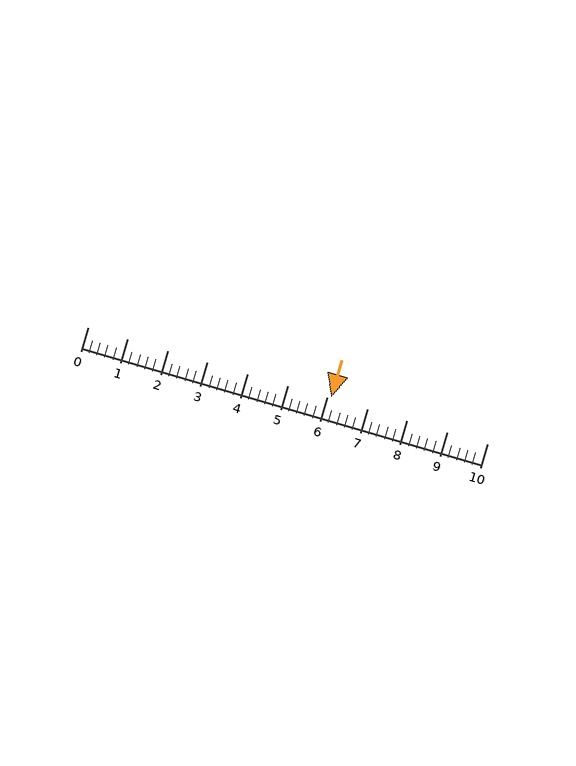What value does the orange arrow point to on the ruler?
The orange arrow points to approximately 6.1.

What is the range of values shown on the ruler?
The ruler shows values from 0 to 10.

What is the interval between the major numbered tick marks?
The major tick marks are spaced 1 units apart.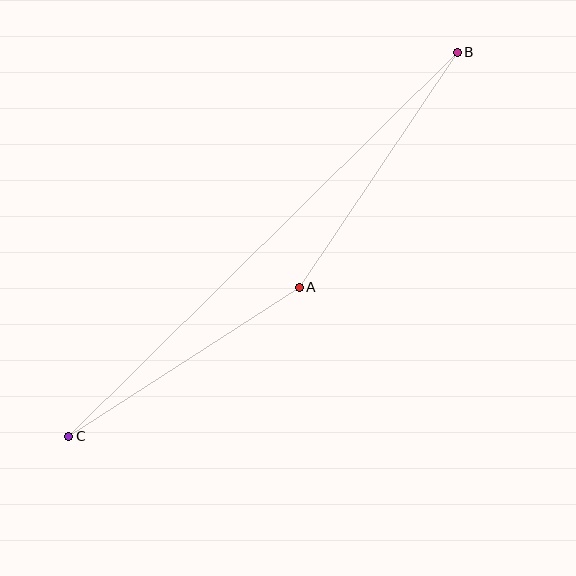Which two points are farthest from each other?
Points B and C are farthest from each other.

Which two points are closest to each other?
Points A and C are closest to each other.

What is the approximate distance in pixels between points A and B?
The distance between A and B is approximately 283 pixels.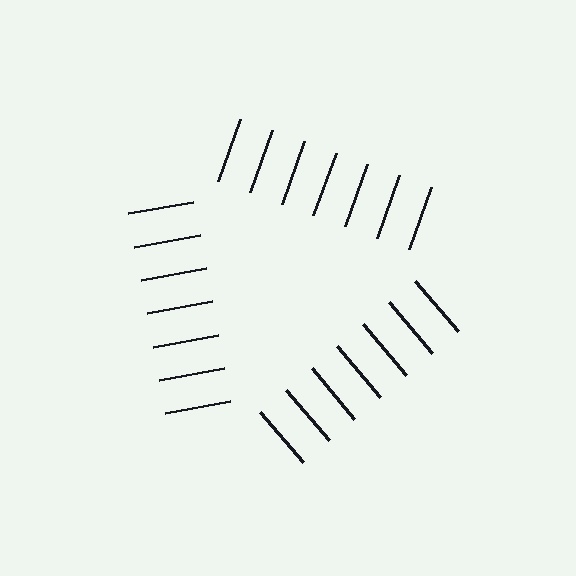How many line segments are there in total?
21 — 7 along each of the 3 edges.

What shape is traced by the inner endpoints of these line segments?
An illusory triangle — the line segments terminate on its edges but no continuous stroke is drawn.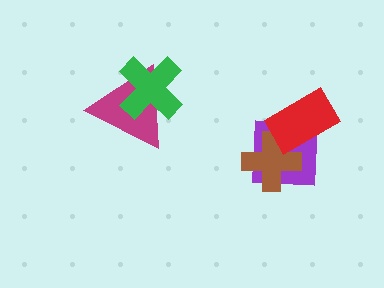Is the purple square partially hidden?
Yes, it is partially covered by another shape.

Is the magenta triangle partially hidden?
Yes, it is partially covered by another shape.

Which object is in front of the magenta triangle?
The green cross is in front of the magenta triangle.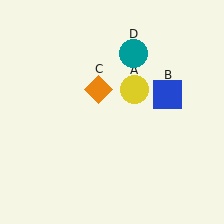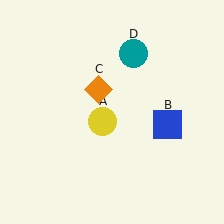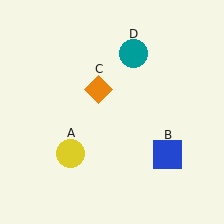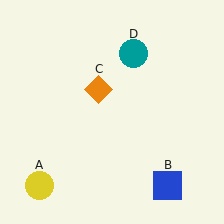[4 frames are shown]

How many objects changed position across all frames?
2 objects changed position: yellow circle (object A), blue square (object B).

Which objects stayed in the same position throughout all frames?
Orange diamond (object C) and teal circle (object D) remained stationary.